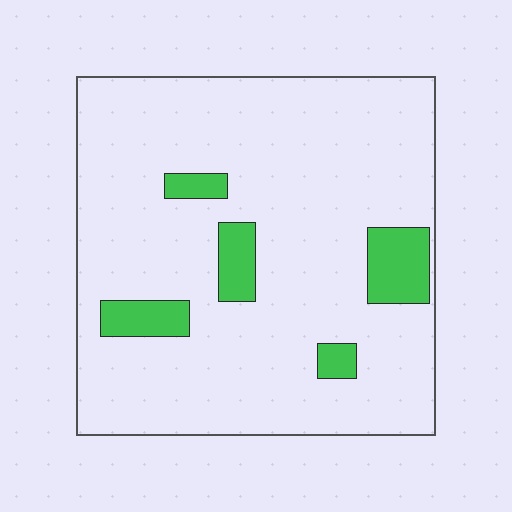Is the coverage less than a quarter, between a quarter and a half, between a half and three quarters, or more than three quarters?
Less than a quarter.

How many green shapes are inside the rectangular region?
5.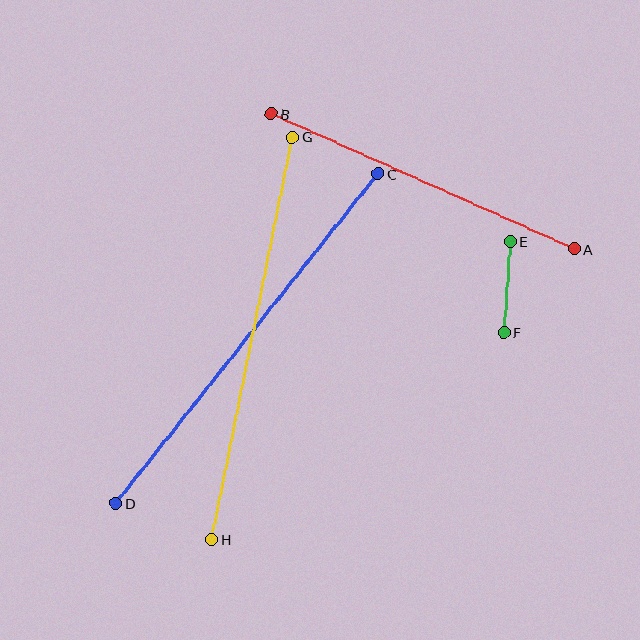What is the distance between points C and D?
The distance is approximately 421 pixels.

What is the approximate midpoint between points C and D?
The midpoint is at approximately (247, 339) pixels.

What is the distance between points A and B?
The distance is approximately 332 pixels.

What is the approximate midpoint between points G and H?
The midpoint is at approximately (252, 338) pixels.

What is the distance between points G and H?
The distance is approximately 410 pixels.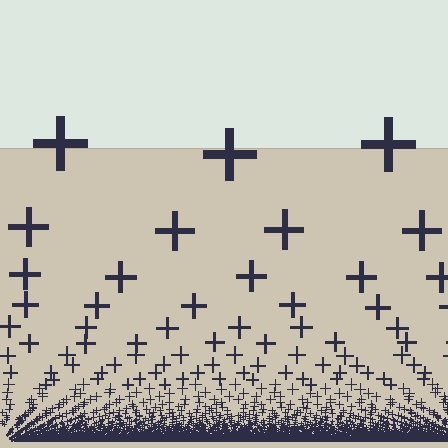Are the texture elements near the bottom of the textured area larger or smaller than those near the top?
Smaller. The gradient is inverted — elements near the bottom are smaller and denser.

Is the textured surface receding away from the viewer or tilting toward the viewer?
The surface appears to tilt toward the viewer. Texture elements get larger and sparser toward the top.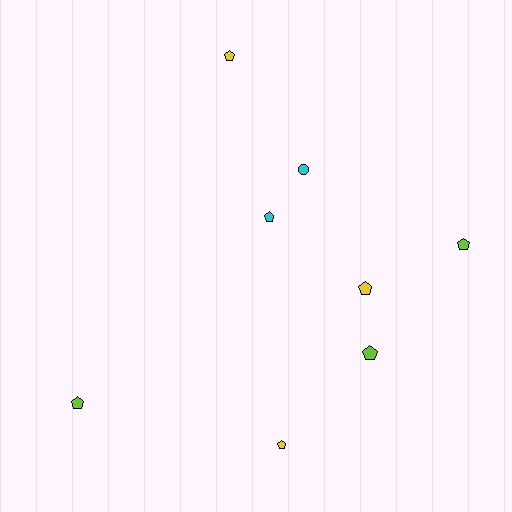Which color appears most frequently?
Lime, with 3 objects.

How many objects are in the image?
There are 8 objects.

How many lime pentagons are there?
There are 3 lime pentagons.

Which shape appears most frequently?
Pentagon, with 7 objects.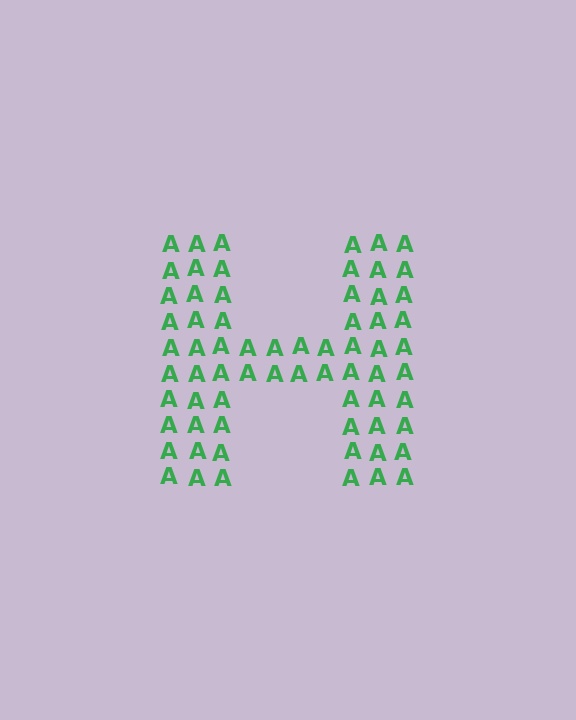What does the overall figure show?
The overall figure shows the letter H.